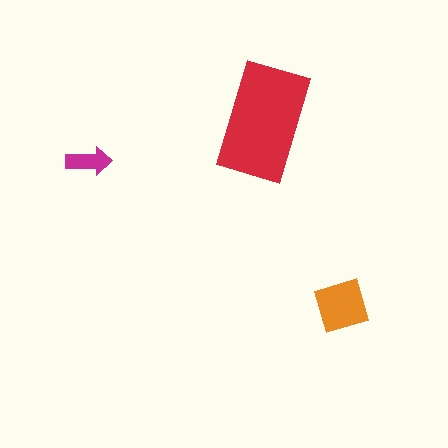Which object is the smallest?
The magenta arrow.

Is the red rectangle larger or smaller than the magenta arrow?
Larger.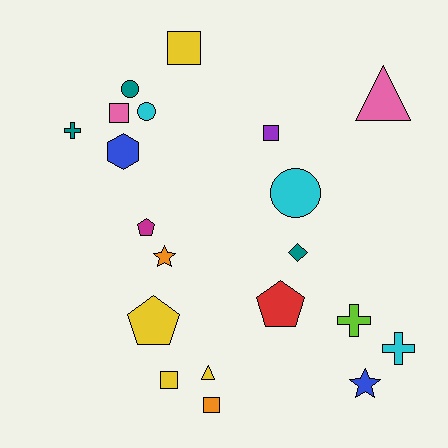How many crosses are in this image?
There are 3 crosses.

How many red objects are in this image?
There is 1 red object.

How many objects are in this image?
There are 20 objects.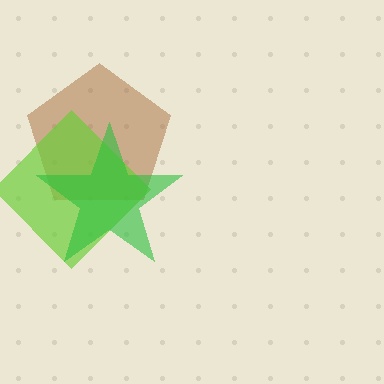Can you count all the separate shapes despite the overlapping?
Yes, there are 3 separate shapes.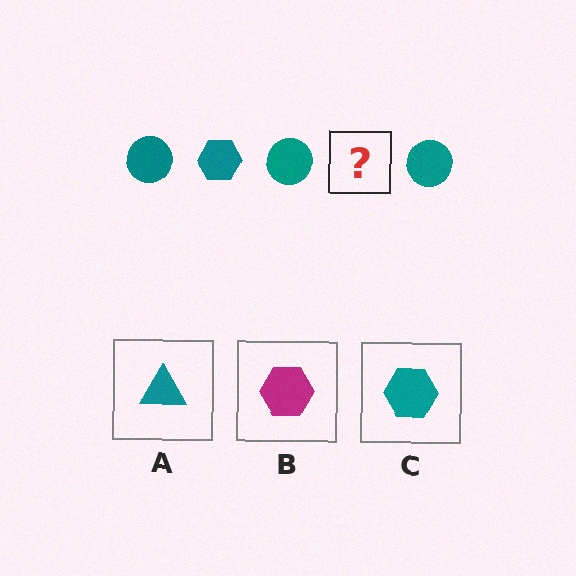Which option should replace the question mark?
Option C.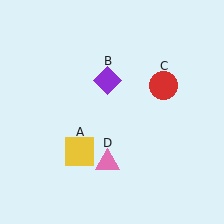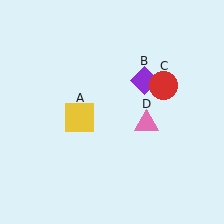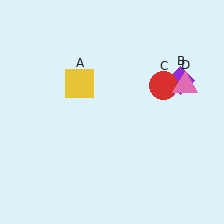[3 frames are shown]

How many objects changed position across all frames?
3 objects changed position: yellow square (object A), purple diamond (object B), pink triangle (object D).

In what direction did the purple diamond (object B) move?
The purple diamond (object B) moved right.